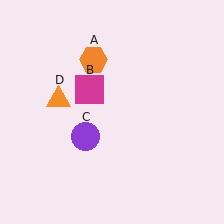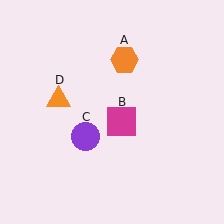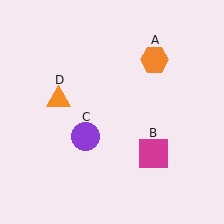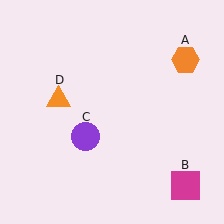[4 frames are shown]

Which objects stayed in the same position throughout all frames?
Purple circle (object C) and orange triangle (object D) remained stationary.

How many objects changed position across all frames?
2 objects changed position: orange hexagon (object A), magenta square (object B).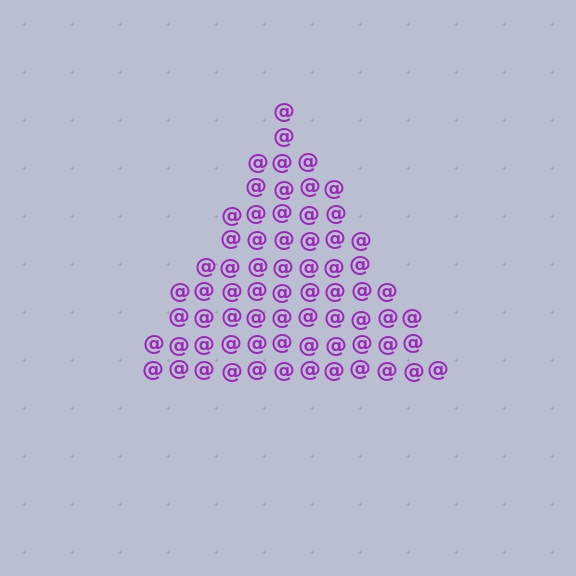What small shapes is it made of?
It is made of small at signs.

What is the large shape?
The large shape is a triangle.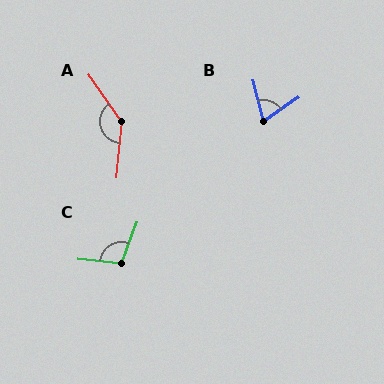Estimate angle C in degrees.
Approximately 105 degrees.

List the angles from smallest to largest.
B (70°), C (105°), A (139°).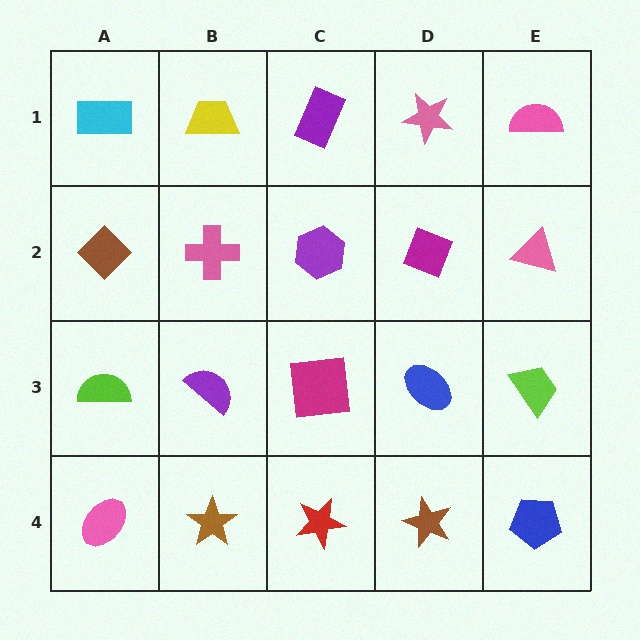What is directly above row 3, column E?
A pink triangle.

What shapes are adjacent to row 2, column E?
A pink semicircle (row 1, column E), a lime trapezoid (row 3, column E), a magenta diamond (row 2, column D).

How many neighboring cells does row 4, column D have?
3.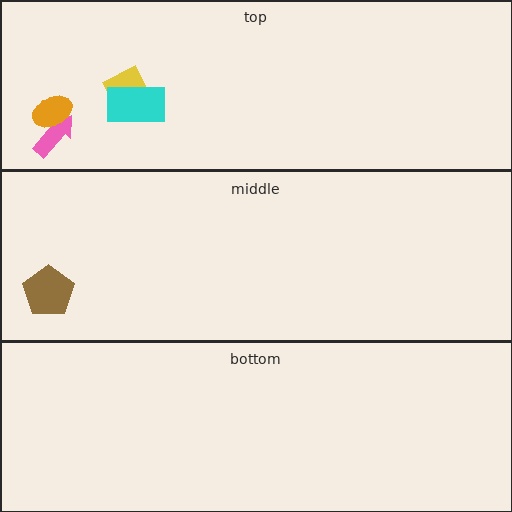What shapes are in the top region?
The pink arrow, the orange ellipse, the yellow diamond, the cyan rectangle.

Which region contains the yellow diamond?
The top region.